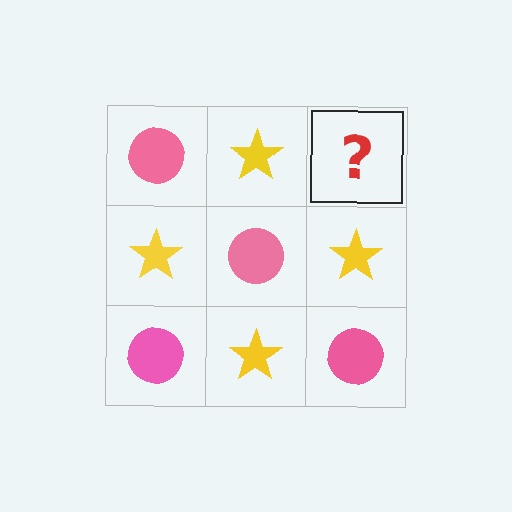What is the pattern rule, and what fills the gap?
The rule is that it alternates pink circle and yellow star in a checkerboard pattern. The gap should be filled with a pink circle.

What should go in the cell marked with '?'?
The missing cell should contain a pink circle.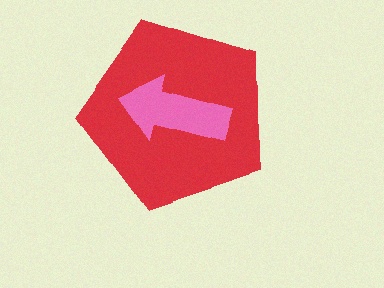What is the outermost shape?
The red pentagon.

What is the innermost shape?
The pink arrow.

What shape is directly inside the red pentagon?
The pink arrow.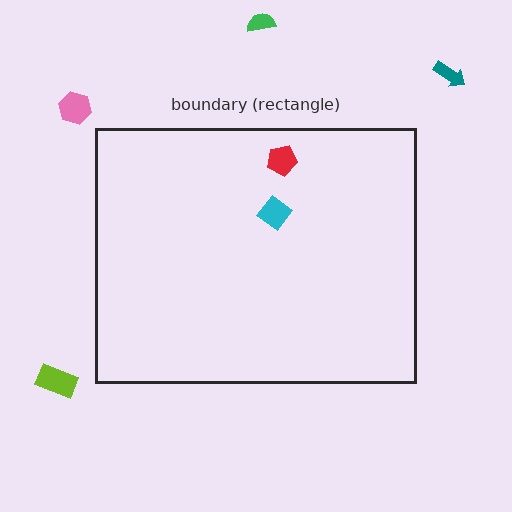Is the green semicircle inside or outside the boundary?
Outside.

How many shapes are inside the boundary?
2 inside, 4 outside.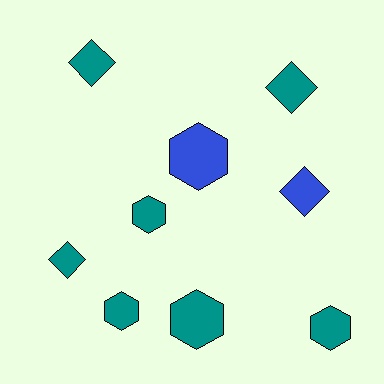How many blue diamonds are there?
There is 1 blue diamond.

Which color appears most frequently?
Teal, with 7 objects.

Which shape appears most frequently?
Hexagon, with 5 objects.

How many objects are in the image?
There are 9 objects.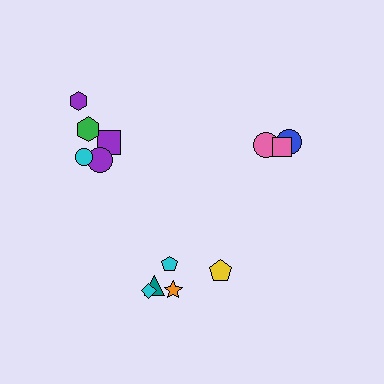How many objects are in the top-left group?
There are 5 objects.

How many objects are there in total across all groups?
There are 13 objects.